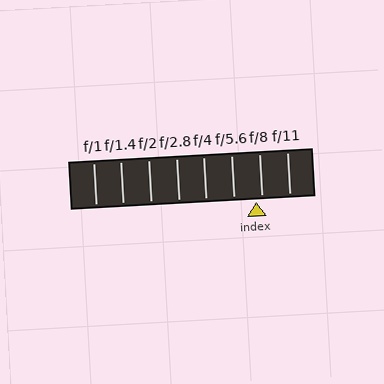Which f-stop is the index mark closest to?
The index mark is closest to f/8.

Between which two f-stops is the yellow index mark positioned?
The index mark is between f/5.6 and f/8.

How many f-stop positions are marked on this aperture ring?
There are 8 f-stop positions marked.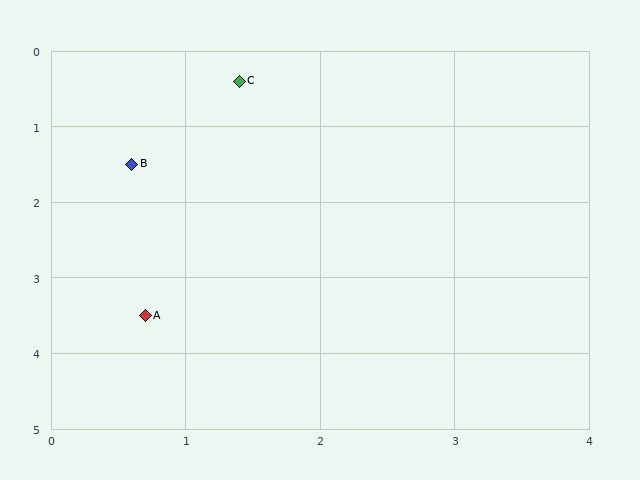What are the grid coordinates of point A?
Point A is at approximately (0.7, 3.5).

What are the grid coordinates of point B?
Point B is at approximately (0.6, 1.5).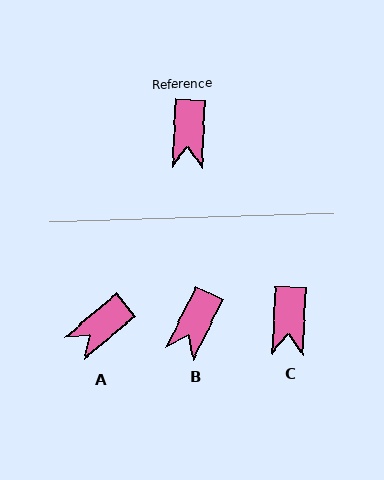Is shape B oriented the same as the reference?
No, it is off by about 24 degrees.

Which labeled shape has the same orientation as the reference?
C.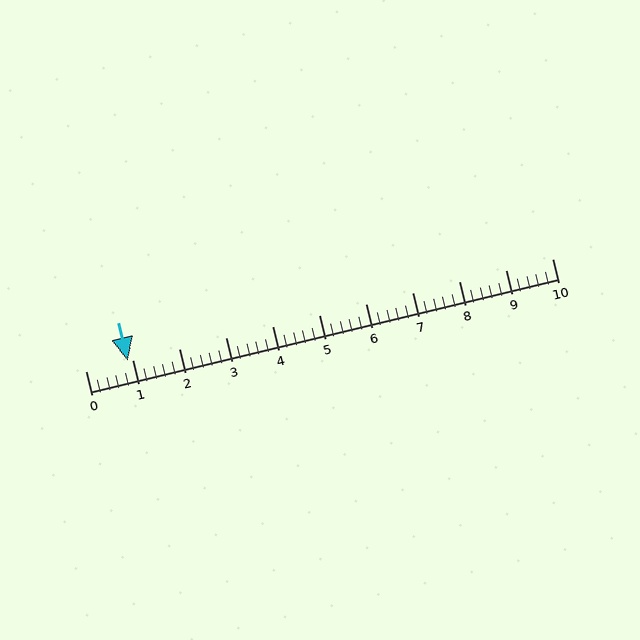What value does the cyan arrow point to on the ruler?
The cyan arrow points to approximately 0.9.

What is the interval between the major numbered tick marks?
The major tick marks are spaced 1 units apart.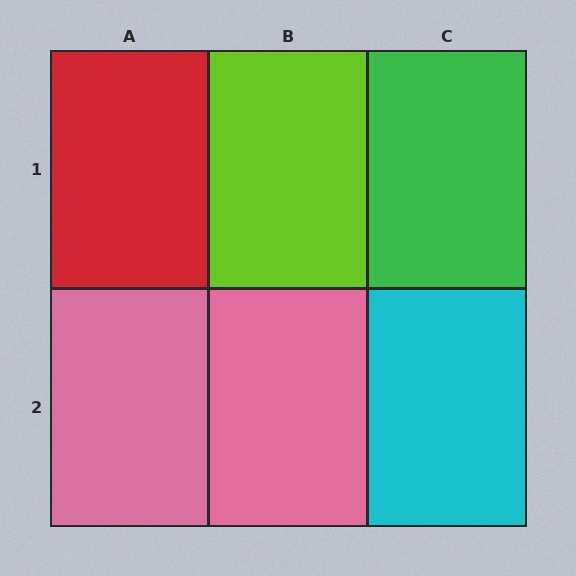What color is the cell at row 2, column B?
Pink.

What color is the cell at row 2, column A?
Pink.